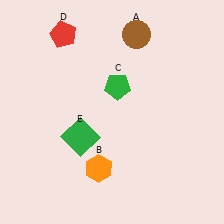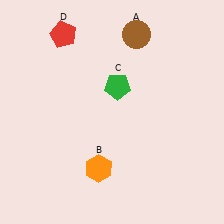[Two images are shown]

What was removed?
The green square (E) was removed in Image 2.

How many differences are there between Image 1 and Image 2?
There is 1 difference between the two images.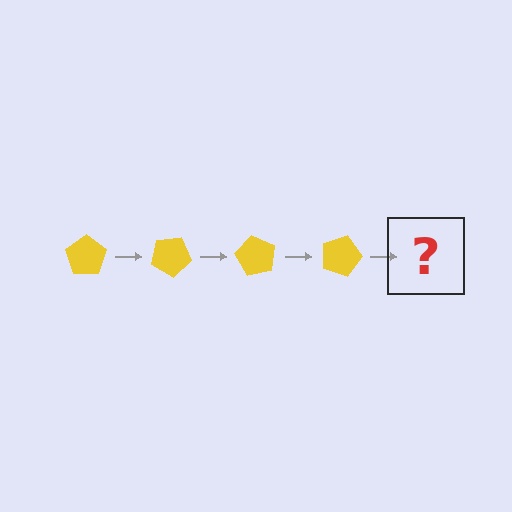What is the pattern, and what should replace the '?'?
The pattern is that the pentagon rotates 30 degrees each step. The '?' should be a yellow pentagon rotated 120 degrees.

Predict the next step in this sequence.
The next step is a yellow pentagon rotated 120 degrees.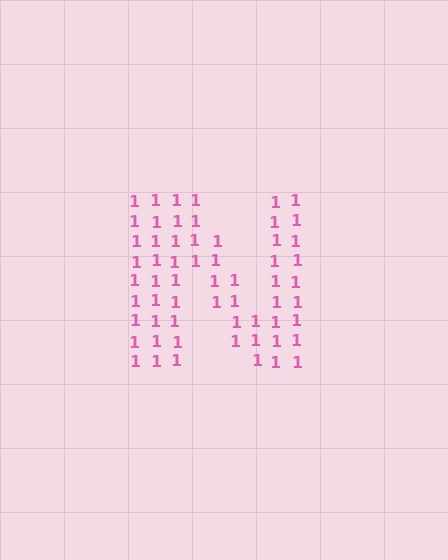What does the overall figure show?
The overall figure shows the letter N.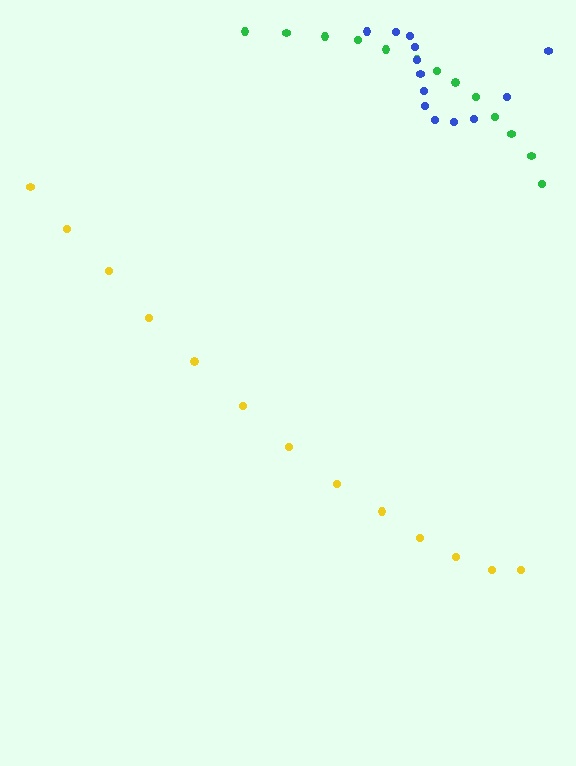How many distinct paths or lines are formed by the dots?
There are 3 distinct paths.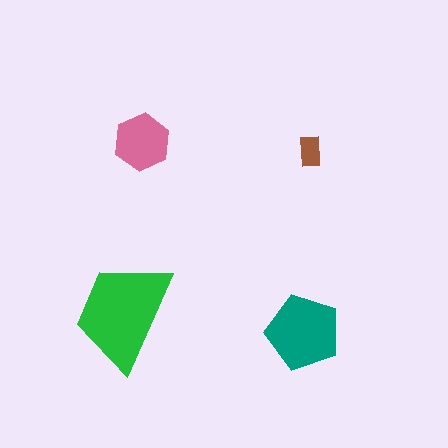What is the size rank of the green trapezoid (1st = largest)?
1st.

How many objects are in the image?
There are 4 objects in the image.